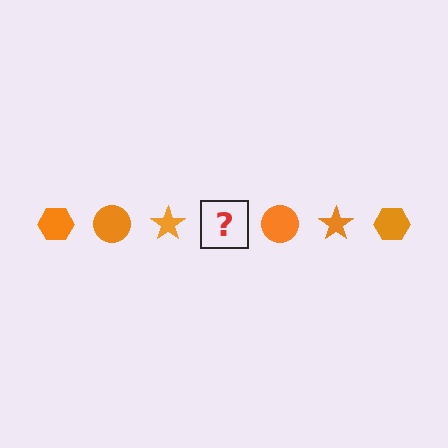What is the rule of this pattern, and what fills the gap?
The rule is that the pattern cycles through hexagon, circle, star shapes in orange. The gap should be filled with an orange hexagon.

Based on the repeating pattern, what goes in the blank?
The blank should be an orange hexagon.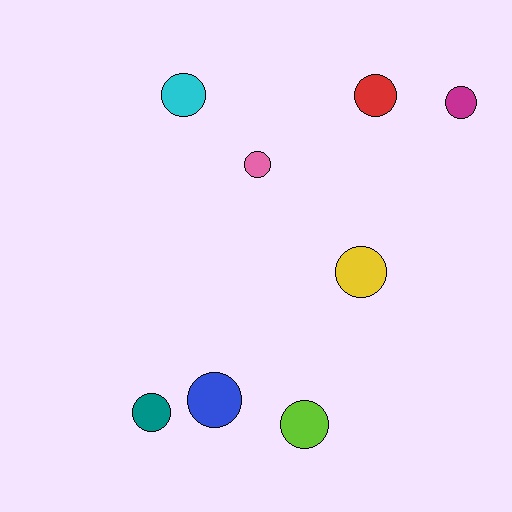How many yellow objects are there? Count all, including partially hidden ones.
There is 1 yellow object.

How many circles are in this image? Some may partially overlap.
There are 8 circles.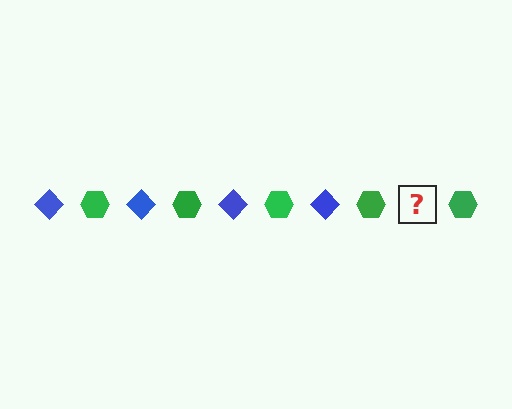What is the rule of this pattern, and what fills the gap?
The rule is that the pattern alternates between blue diamond and green hexagon. The gap should be filled with a blue diamond.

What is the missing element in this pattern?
The missing element is a blue diamond.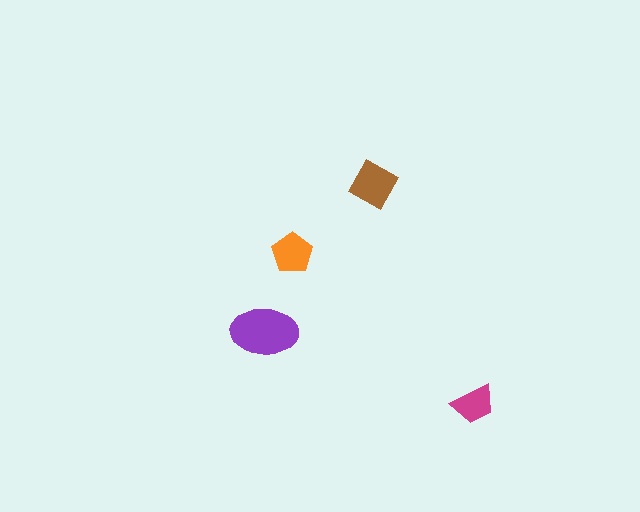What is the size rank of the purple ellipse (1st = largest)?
1st.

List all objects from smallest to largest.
The magenta trapezoid, the orange pentagon, the brown diamond, the purple ellipse.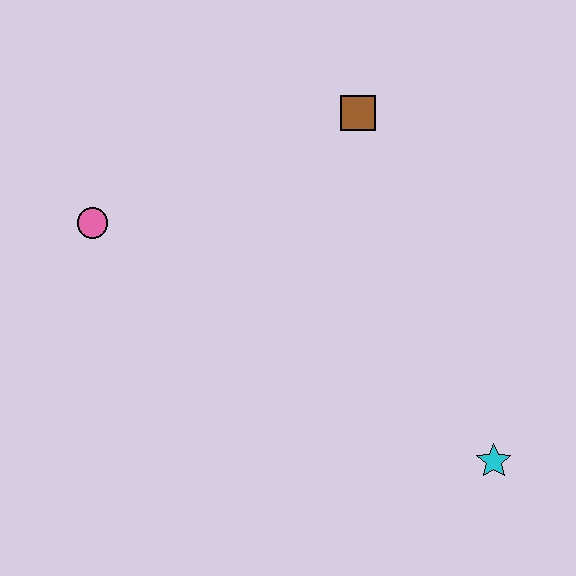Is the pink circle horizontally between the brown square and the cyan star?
No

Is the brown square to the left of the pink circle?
No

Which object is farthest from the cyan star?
The pink circle is farthest from the cyan star.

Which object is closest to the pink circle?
The brown square is closest to the pink circle.